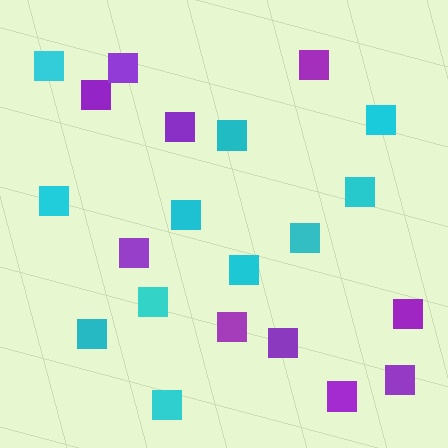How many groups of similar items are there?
There are 2 groups: one group of purple squares (10) and one group of cyan squares (11).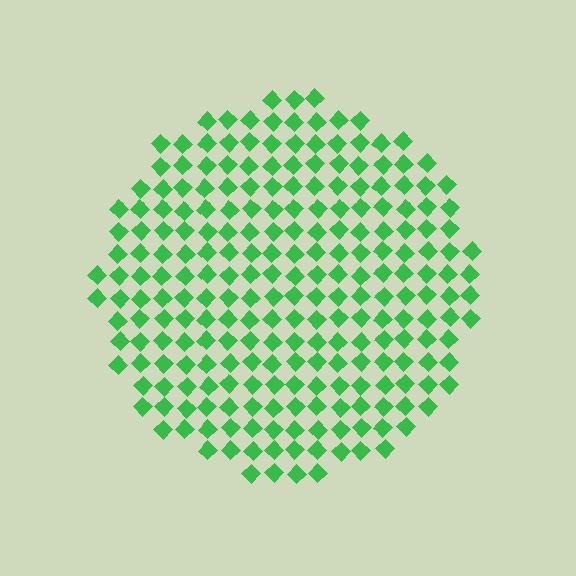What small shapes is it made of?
It is made of small diamonds.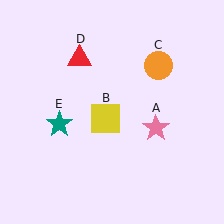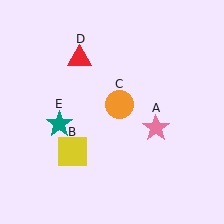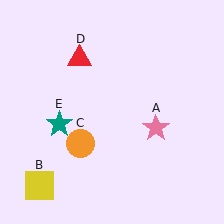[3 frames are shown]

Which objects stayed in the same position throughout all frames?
Pink star (object A) and red triangle (object D) and teal star (object E) remained stationary.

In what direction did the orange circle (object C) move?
The orange circle (object C) moved down and to the left.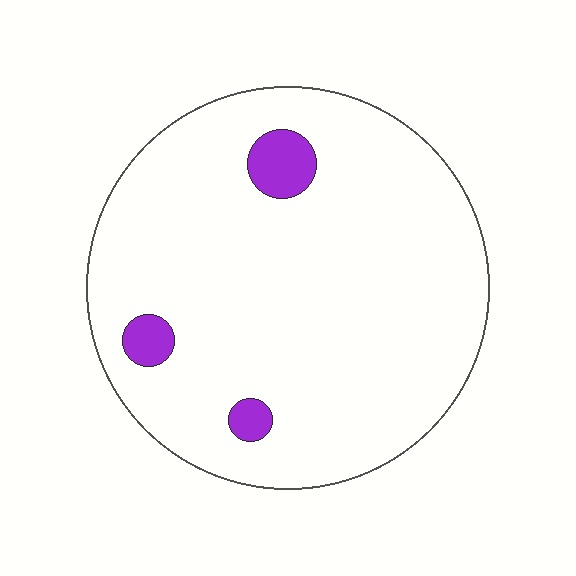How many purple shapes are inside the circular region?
3.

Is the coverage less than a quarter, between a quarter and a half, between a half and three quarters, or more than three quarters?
Less than a quarter.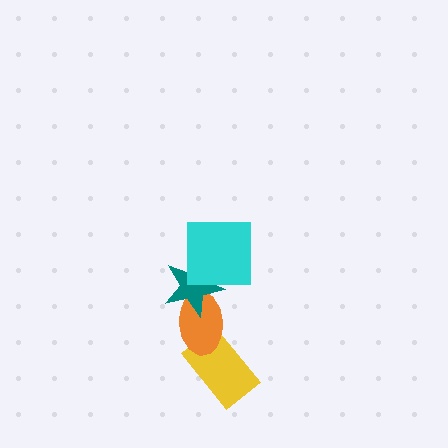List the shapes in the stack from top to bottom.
From top to bottom: the cyan square, the teal star, the orange ellipse, the yellow rectangle.